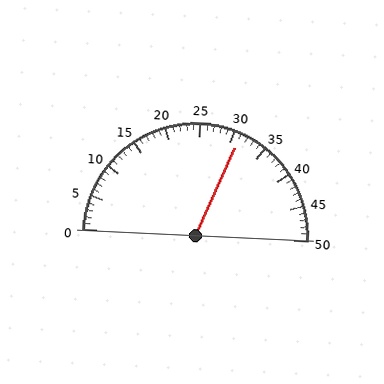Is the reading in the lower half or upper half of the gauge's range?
The reading is in the upper half of the range (0 to 50).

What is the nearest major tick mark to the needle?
The nearest major tick mark is 30.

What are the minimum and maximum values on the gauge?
The gauge ranges from 0 to 50.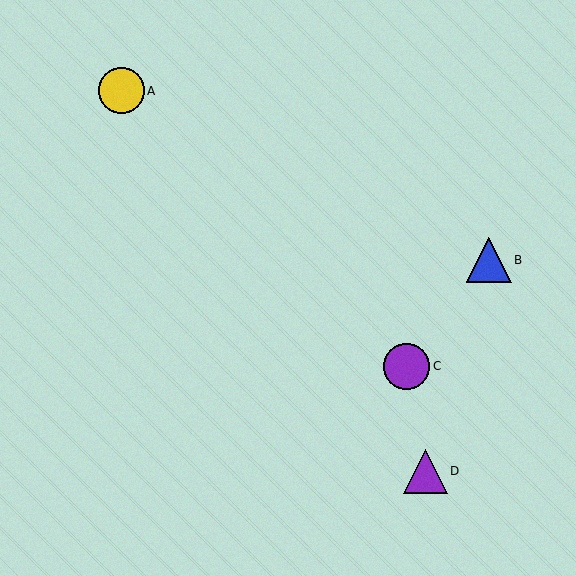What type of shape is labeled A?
Shape A is a yellow circle.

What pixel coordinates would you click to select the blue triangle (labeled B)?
Click at (489, 260) to select the blue triangle B.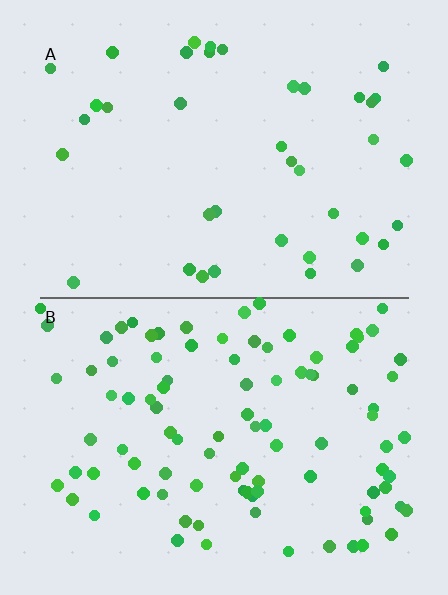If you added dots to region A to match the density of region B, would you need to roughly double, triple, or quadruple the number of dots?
Approximately double.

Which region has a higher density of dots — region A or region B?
B (the bottom).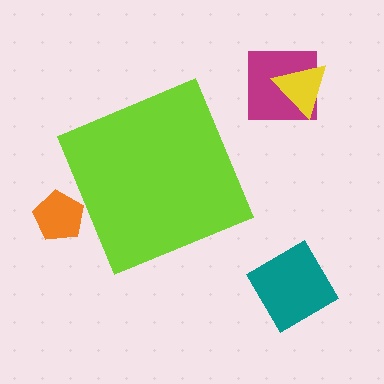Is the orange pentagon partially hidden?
Yes, the orange pentagon is partially hidden behind the lime diamond.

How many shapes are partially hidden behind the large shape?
1 shape is partially hidden.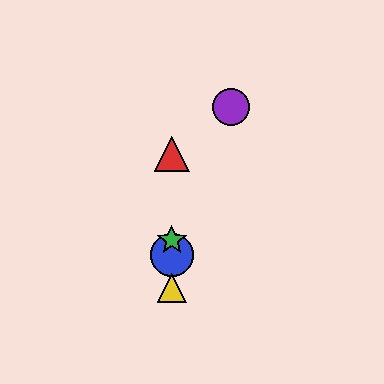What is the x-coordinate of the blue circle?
The blue circle is at x≈172.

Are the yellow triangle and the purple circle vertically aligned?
No, the yellow triangle is at x≈172 and the purple circle is at x≈231.